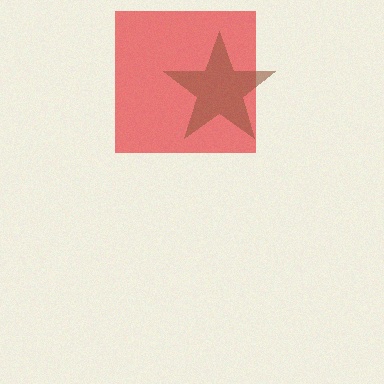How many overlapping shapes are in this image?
There are 2 overlapping shapes in the image.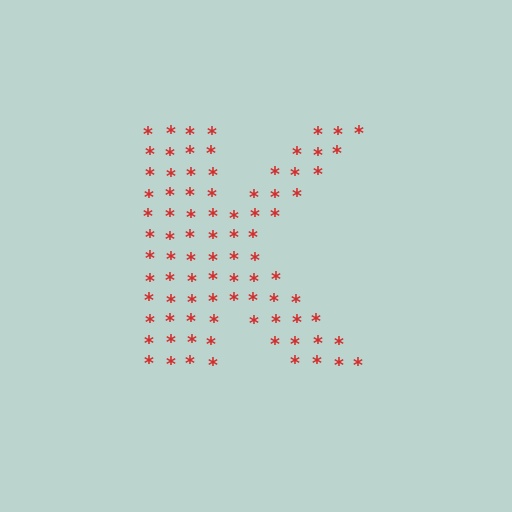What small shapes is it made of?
It is made of small asterisks.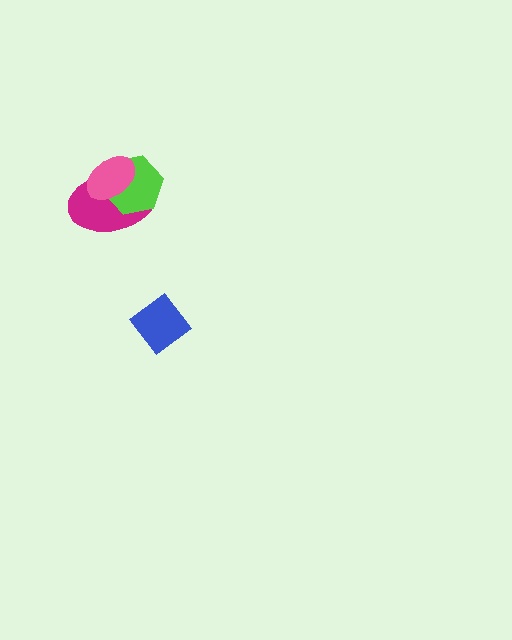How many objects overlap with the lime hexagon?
2 objects overlap with the lime hexagon.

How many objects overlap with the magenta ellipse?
2 objects overlap with the magenta ellipse.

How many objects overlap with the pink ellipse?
2 objects overlap with the pink ellipse.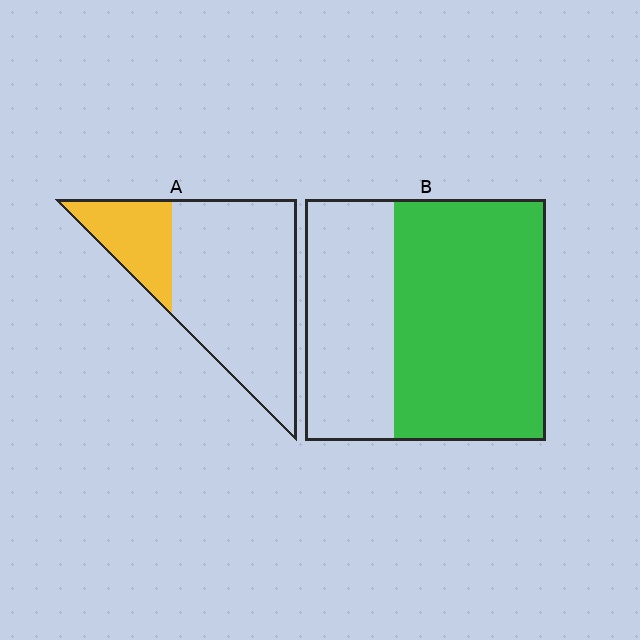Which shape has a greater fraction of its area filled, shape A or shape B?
Shape B.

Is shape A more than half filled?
No.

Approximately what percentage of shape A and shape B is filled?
A is approximately 25% and B is approximately 65%.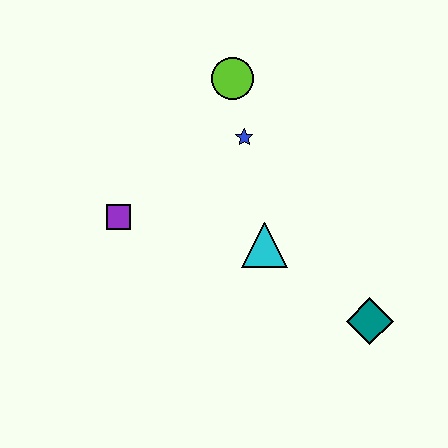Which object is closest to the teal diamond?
The cyan triangle is closest to the teal diamond.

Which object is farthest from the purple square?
The teal diamond is farthest from the purple square.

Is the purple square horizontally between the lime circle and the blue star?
No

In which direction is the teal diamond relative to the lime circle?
The teal diamond is below the lime circle.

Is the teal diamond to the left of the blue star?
No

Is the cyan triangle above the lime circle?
No